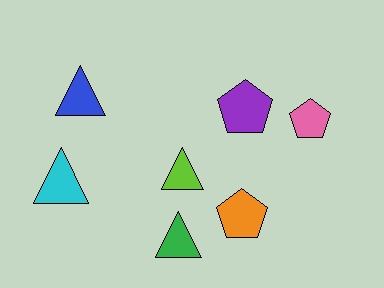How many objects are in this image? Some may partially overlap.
There are 7 objects.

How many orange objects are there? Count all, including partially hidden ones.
There is 1 orange object.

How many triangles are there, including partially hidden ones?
There are 4 triangles.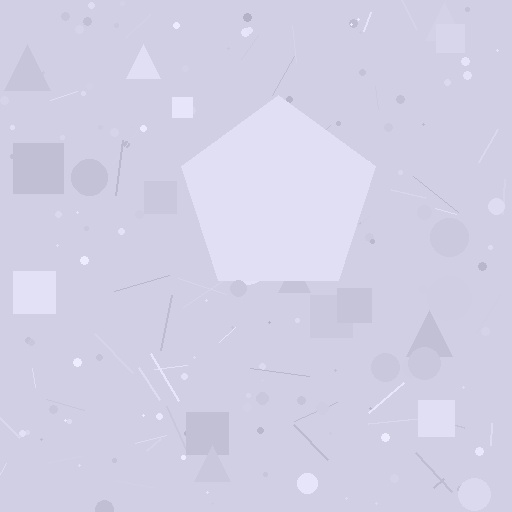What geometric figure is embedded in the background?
A pentagon is embedded in the background.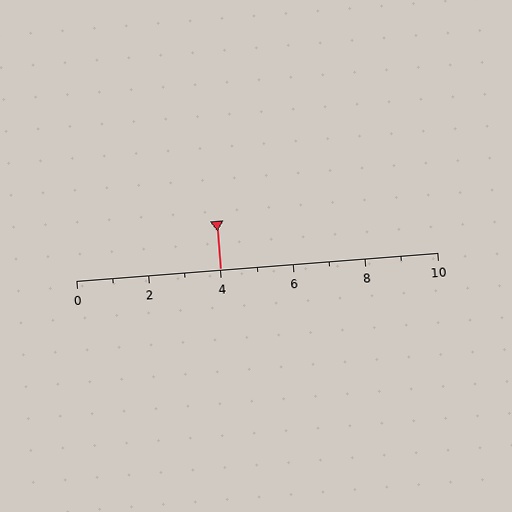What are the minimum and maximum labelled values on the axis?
The axis runs from 0 to 10.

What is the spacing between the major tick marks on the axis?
The major ticks are spaced 2 apart.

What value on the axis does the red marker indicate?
The marker indicates approximately 4.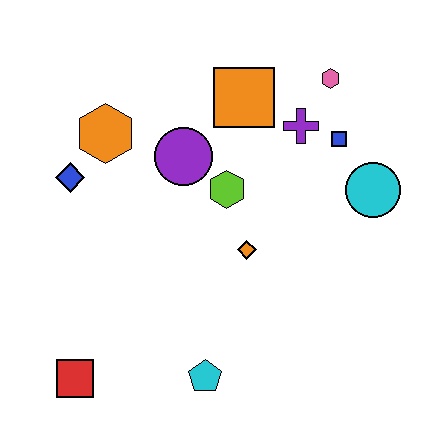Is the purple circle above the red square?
Yes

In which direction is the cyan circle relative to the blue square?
The cyan circle is below the blue square.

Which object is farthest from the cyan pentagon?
The pink hexagon is farthest from the cyan pentagon.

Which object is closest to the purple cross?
The blue square is closest to the purple cross.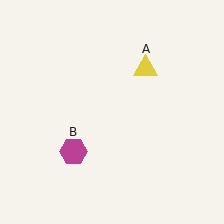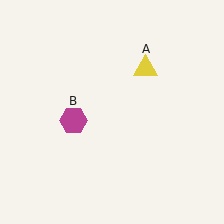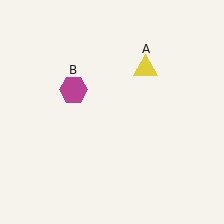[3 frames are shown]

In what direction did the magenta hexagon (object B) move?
The magenta hexagon (object B) moved up.